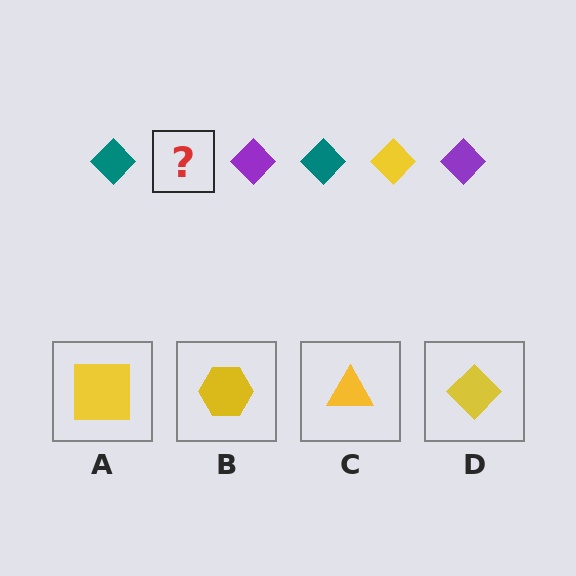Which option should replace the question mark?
Option D.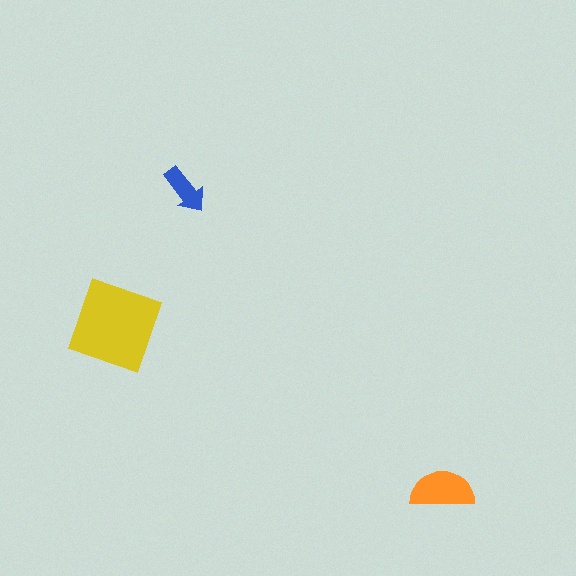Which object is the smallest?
The blue arrow.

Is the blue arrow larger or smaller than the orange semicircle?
Smaller.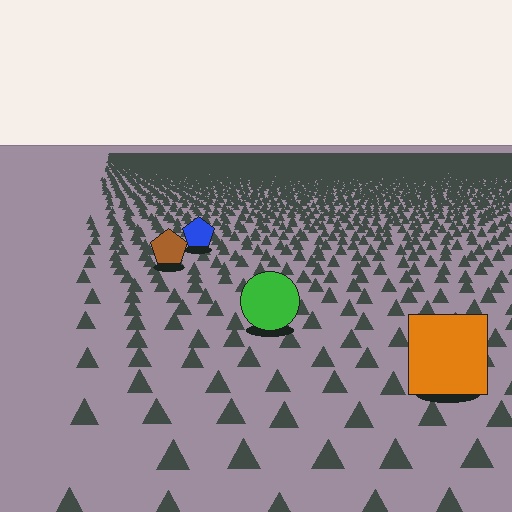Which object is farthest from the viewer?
The blue pentagon is farthest from the viewer. It appears smaller and the ground texture around it is denser.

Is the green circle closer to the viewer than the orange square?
No. The orange square is closer — you can tell from the texture gradient: the ground texture is coarser near it.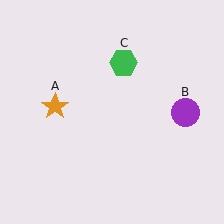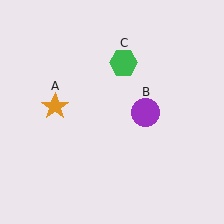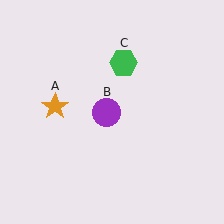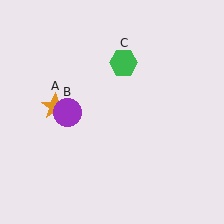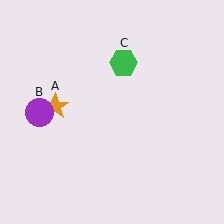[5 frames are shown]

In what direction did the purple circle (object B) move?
The purple circle (object B) moved left.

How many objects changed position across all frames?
1 object changed position: purple circle (object B).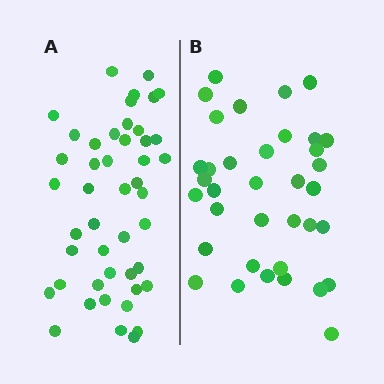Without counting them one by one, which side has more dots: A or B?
Region A (the left region) has more dots.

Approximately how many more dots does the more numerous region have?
Region A has roughly 10 or so more dots than region B.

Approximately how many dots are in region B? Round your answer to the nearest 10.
About 40 dots. (The exact count is 36, which rounds to 40.)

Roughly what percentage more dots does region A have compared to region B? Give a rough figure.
About 30% more.